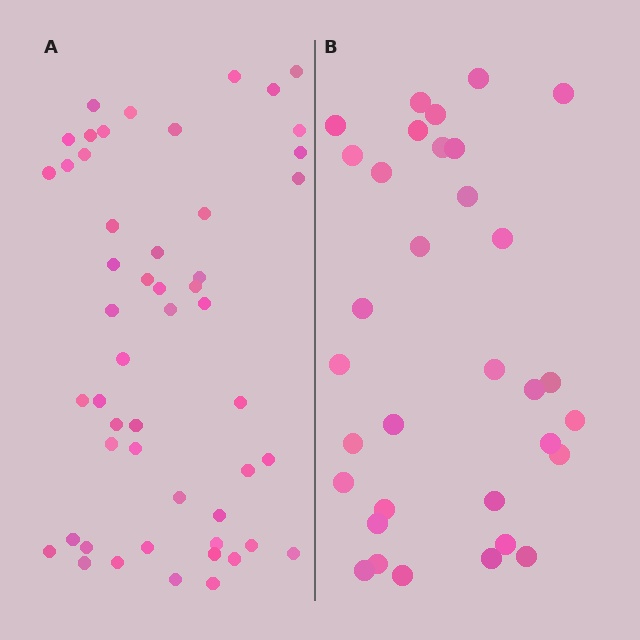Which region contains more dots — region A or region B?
Region A (the left region) has more dots.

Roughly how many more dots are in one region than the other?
Region A has approximately 20 more dots than region B.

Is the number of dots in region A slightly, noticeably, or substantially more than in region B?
Region A has substantially more. The ratio is roughly 1.5 to 1.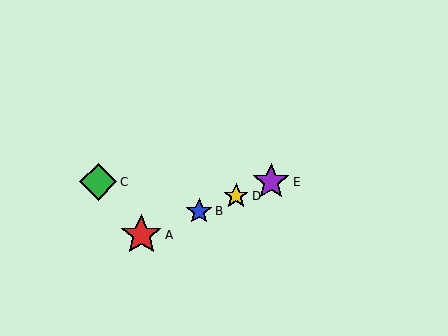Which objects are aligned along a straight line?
Objects A, B, D, E are aligned along a straight line.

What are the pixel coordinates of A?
Object A is at (141, 235).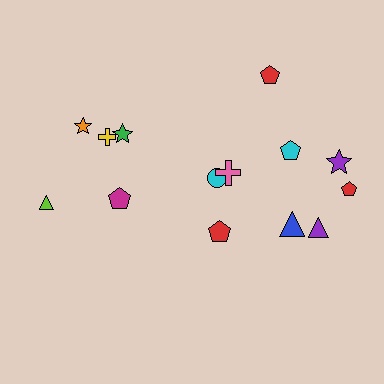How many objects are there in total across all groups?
There are 14 objects.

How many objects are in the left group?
There are 6 objects.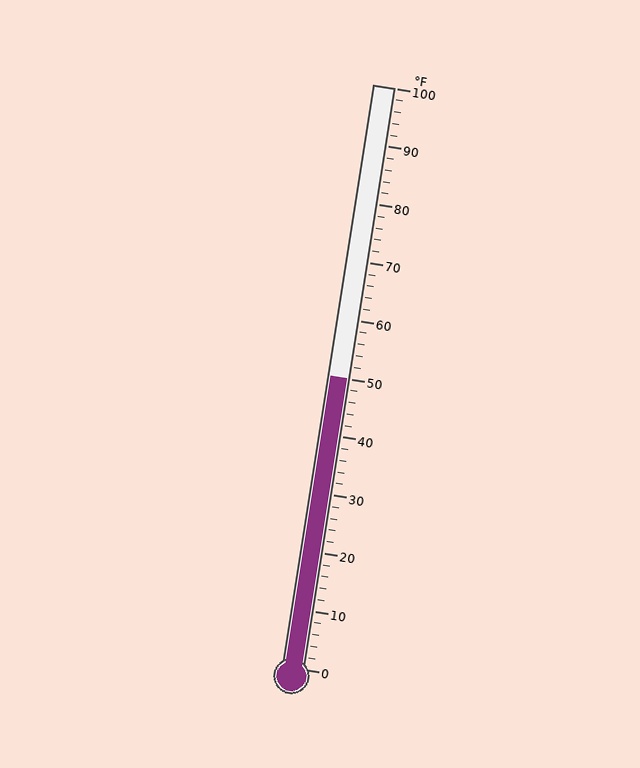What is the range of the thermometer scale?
The thermometer scale ranges from 0°F to 100°F.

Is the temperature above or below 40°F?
The temperature is above 40°F.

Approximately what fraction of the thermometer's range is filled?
The thermometer is filled to approximately 50% of its range.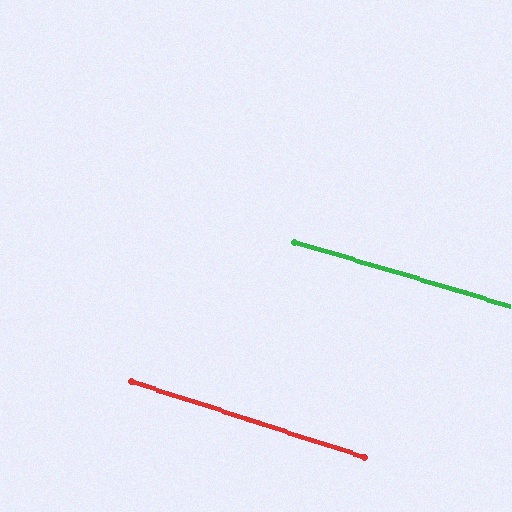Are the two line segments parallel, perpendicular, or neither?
Parallel — their directions differ by only 1.7°.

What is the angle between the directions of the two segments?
Approximately 2 degrees.